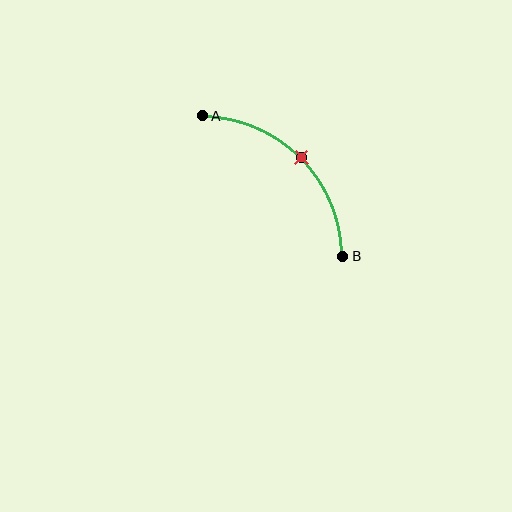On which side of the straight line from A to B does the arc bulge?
The arc bulges above and to the right of the straight line connecting A and B.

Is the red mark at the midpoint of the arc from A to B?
Yes. The red mark lies on the arc at equal arc-length from both A and B — it is the arc midpoint.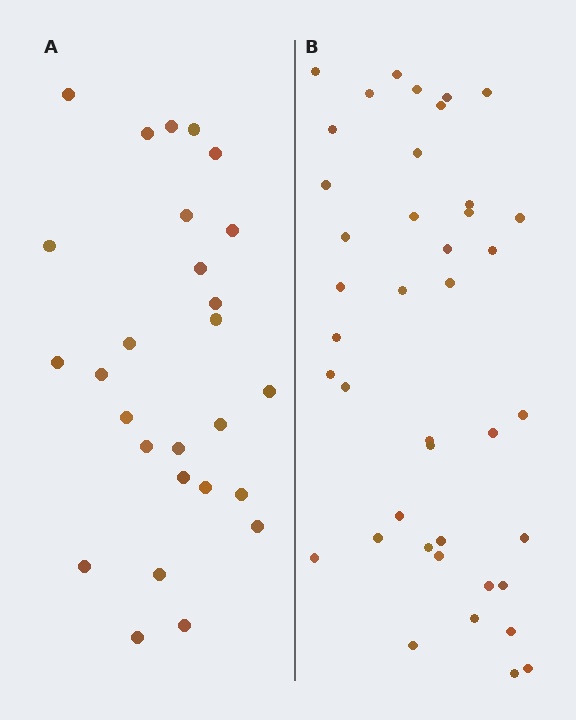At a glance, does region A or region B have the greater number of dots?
Region B (the right region) has more dots.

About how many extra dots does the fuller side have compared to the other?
Region B has approximately 15 more dots than region A.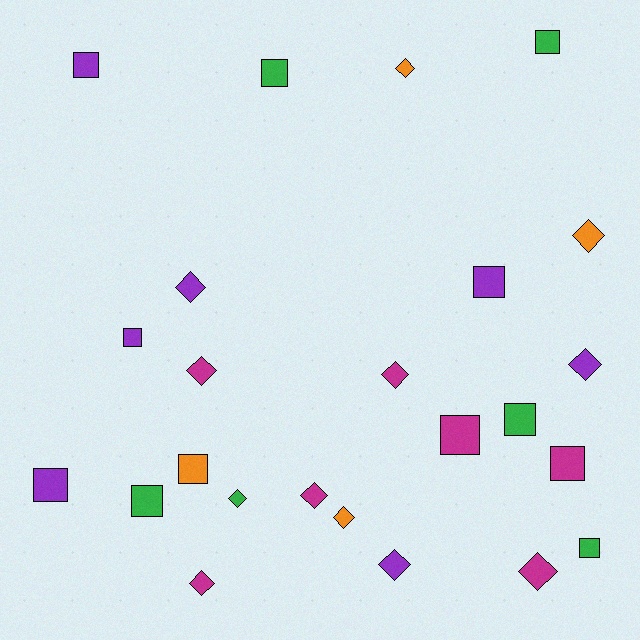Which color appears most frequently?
Purple, with 7 objects.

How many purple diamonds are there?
There are 3 purple diamonds.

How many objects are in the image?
There are 24 objects.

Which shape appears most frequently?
Square, with 12 objects.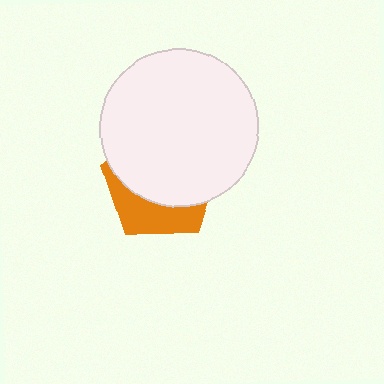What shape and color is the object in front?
The object in front is a white circle.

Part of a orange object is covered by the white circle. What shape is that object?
It is a pentagon.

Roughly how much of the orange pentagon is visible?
A small part of it is visible (roughly 34%).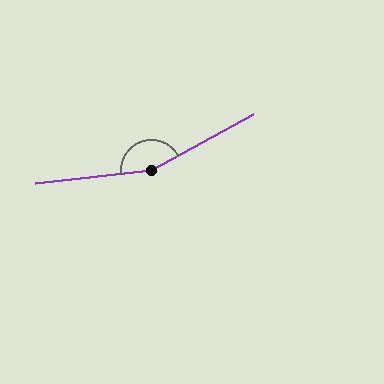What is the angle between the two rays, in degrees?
Approximately 157 degrees.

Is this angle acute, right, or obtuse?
It is obtuse.